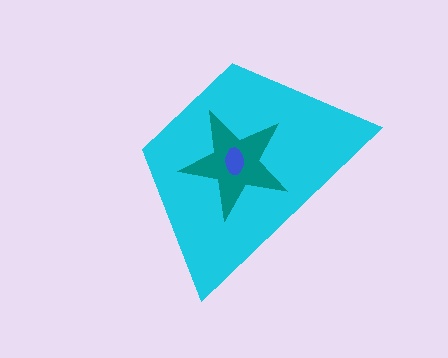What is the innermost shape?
The blue ellipse.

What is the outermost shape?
The cyan trapezoid.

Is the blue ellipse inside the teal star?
Yes.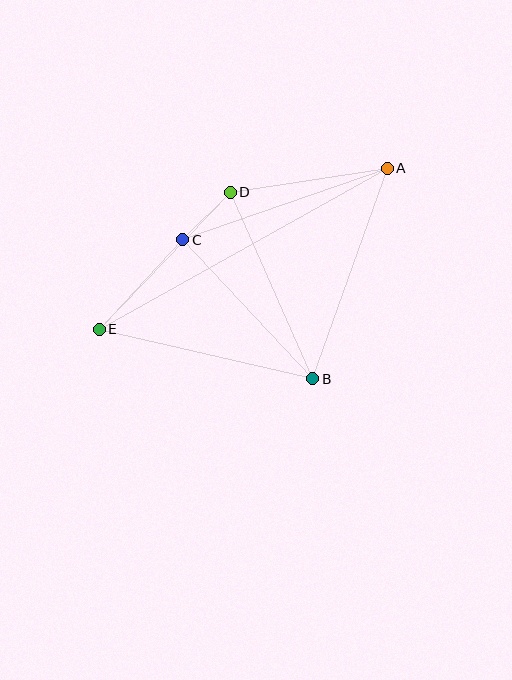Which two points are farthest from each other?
Points A and E are farthest from each other.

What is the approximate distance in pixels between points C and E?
The distance between C and E is approximately 122 pixels.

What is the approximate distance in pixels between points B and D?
The distance between B and D is approximately 204 pixels.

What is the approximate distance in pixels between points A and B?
The distance between A and B is approximately 223 pixels.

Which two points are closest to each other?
Points C and D are closest to each other.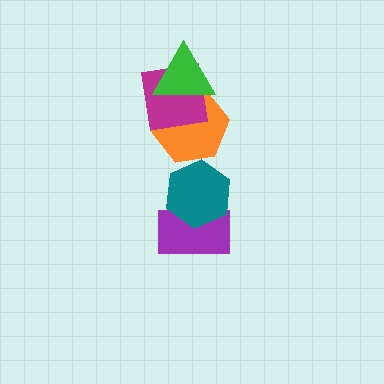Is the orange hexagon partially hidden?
Yes, it is partially covered by another shape.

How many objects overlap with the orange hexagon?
2 objects overlap with the orange hexagon.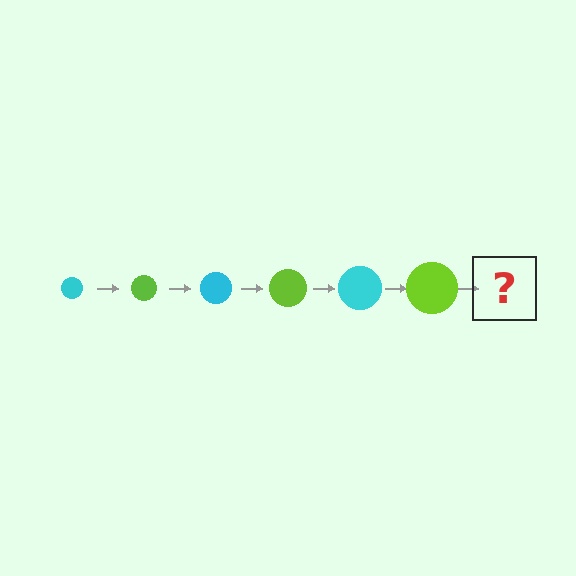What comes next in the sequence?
The next element should be a cyan circle, larger than the previous one.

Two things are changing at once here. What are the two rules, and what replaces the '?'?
The two rules are that the circle grows larger each step and the color cycles through cyan and lime. The '?' should be a cyan circle, larger than the previous one.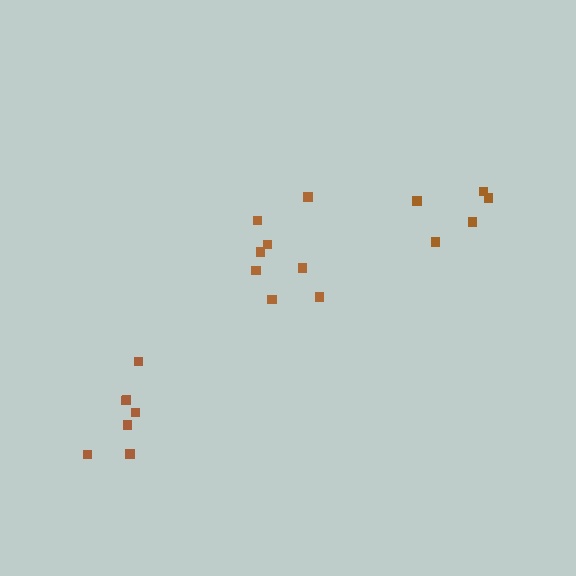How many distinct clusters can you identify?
There are 3 distinct clusters.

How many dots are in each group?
Group 1: 5 dots, Group 2: 8 dots, Group 3: 7 dots (20 total).